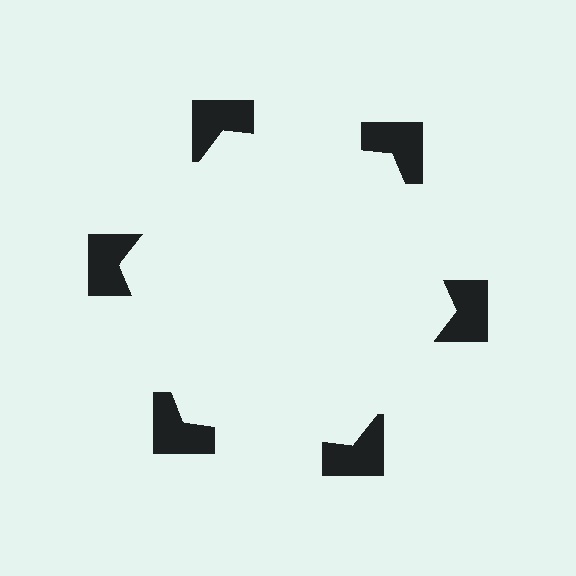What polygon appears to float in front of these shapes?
An illusory hexagon — its edges are inferred from the aligned wedge cuts in the notched squares, not physically drawn.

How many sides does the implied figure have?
6 sides.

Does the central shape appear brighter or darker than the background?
It typically appears slightly brighter than the background, even though no actual brightness change is drawn.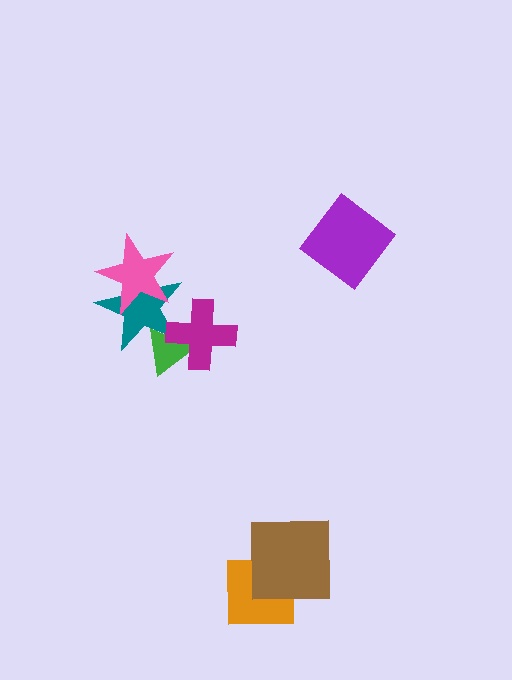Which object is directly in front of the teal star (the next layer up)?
The magenta cross is directly in front of the teal star.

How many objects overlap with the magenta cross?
2 objects overlap with the magenta cross.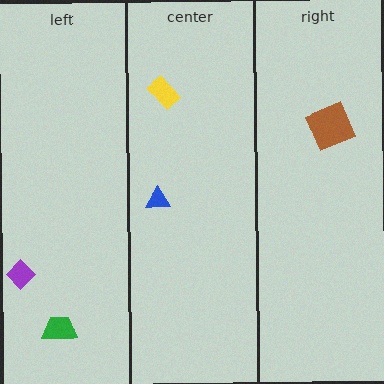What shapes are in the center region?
The blue triangle, the yellow rectangle.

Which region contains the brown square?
The right region.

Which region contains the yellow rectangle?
The center region.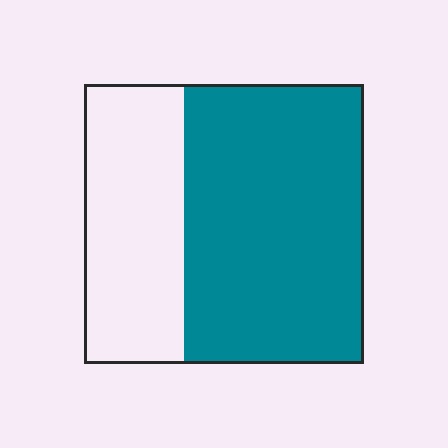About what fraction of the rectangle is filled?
About five eighths (5/8).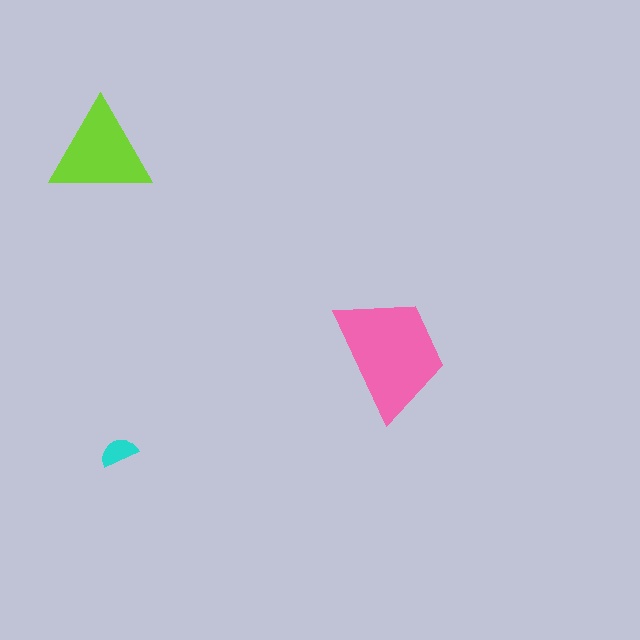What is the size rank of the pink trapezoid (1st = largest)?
1st.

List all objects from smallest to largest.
The cyan semicircle, the lime triangle, the pink trapezoid.